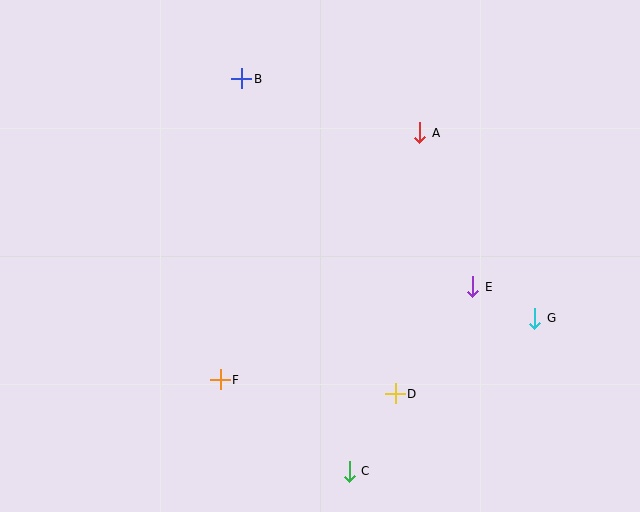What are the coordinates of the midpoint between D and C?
The midpoint between D and C is at (372, 432).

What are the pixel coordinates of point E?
Point E is at (473, 287).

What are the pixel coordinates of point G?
Point G is at (535, 318).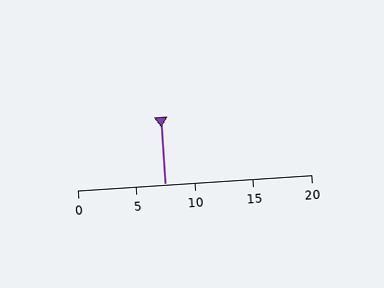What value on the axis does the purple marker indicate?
The marker indicates approximately 7.5.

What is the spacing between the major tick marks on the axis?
The major ticks are spaced 5 apart.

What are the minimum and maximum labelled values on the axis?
The axis runs from 0 to 20.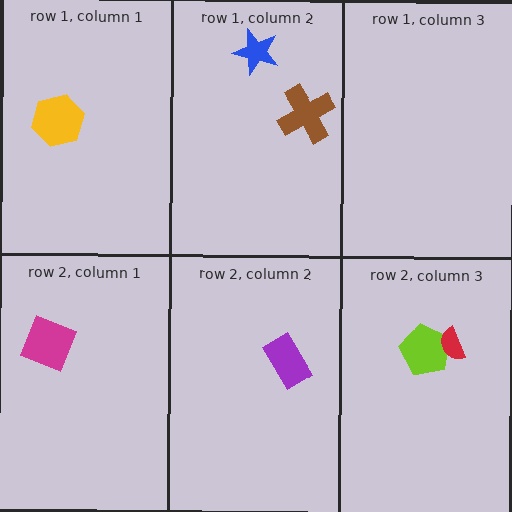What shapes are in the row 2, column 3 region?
The lime pentagon, the red semicircle.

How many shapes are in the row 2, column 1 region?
1.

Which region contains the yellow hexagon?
The row 1, column 1 region.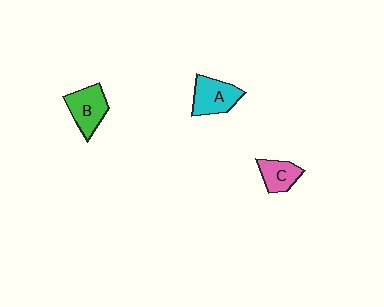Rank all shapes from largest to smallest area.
From largest to smallest: B (green), A (cyan), C (pink).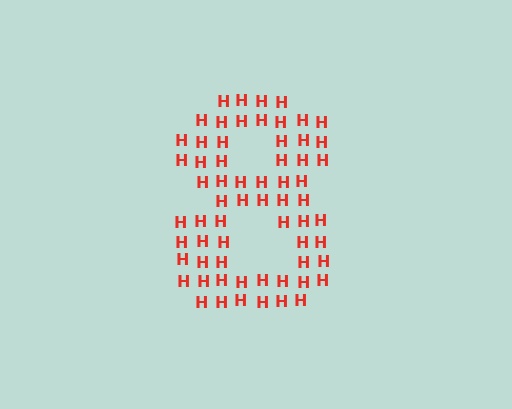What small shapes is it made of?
It is made of small letter H's.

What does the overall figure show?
The overall figure shows the digit 8.